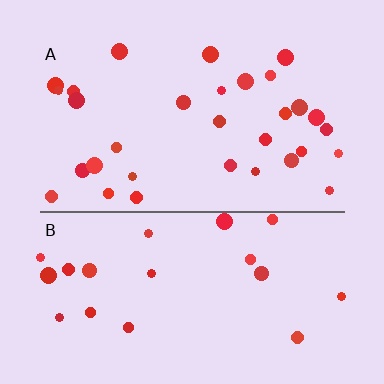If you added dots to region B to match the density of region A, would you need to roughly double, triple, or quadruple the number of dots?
Approximately double.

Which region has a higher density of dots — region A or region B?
A (the top).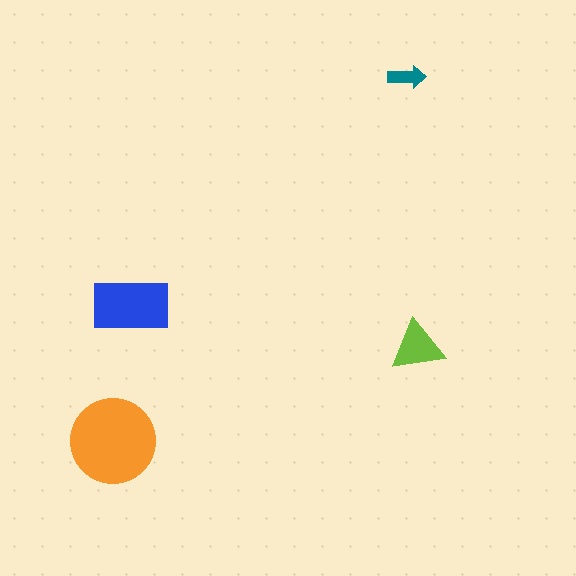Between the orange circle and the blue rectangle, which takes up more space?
The orange circle.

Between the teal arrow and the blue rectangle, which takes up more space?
The blue rectangle.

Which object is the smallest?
The teal arrow.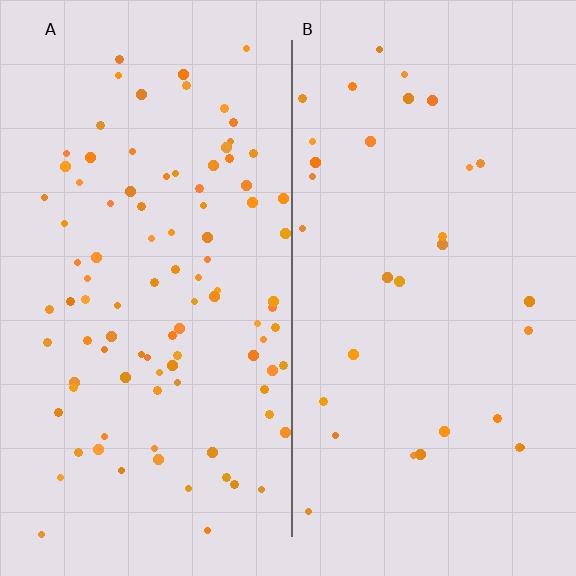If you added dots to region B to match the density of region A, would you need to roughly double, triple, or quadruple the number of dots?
Approximately triple.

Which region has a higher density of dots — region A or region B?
A (the left).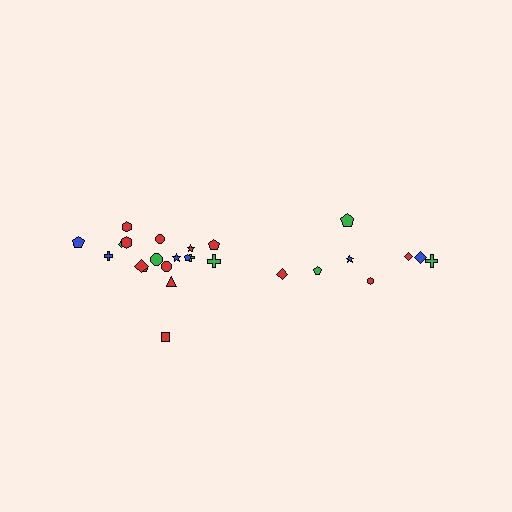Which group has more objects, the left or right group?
The left group.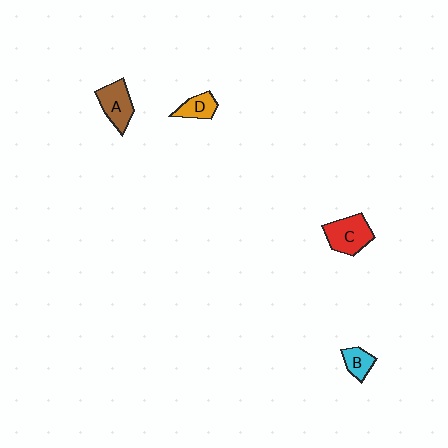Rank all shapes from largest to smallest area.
From largest to smallest: C (red), A (brown), D (orange), B (cyan).